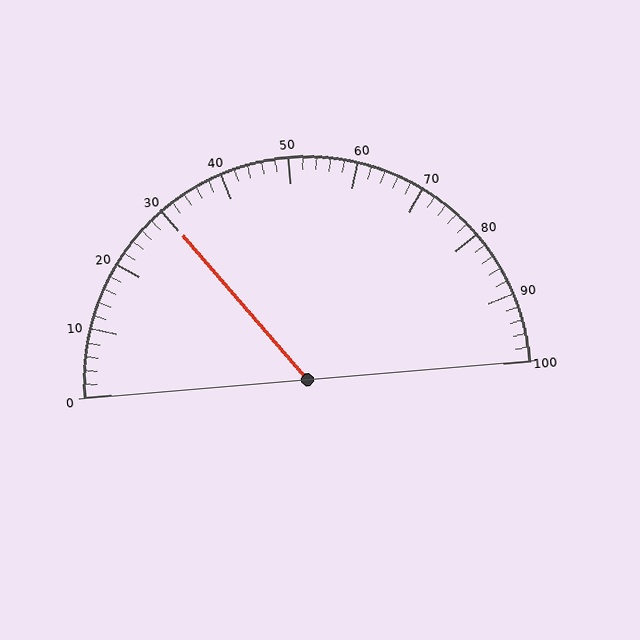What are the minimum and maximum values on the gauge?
The gauge ranges from 0 to 100.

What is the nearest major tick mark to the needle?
The nearest major tick mark is 30.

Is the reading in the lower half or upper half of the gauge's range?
The reading is in the lower half of the range (0 to 100).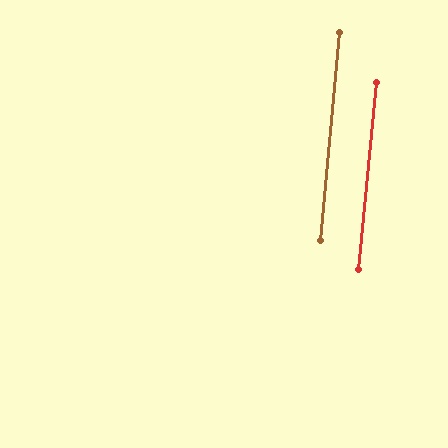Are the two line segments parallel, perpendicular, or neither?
Parallel — their directions differ by only 0.2°.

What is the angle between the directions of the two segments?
Approximately 0 degrees.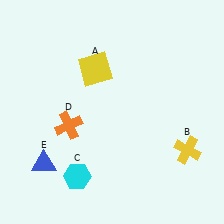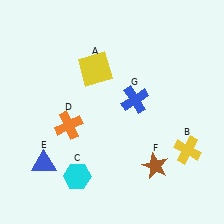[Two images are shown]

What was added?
A brown star (F), a blue cross (G) were added in Image 2.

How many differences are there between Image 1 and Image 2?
There are 2 differences between the two images.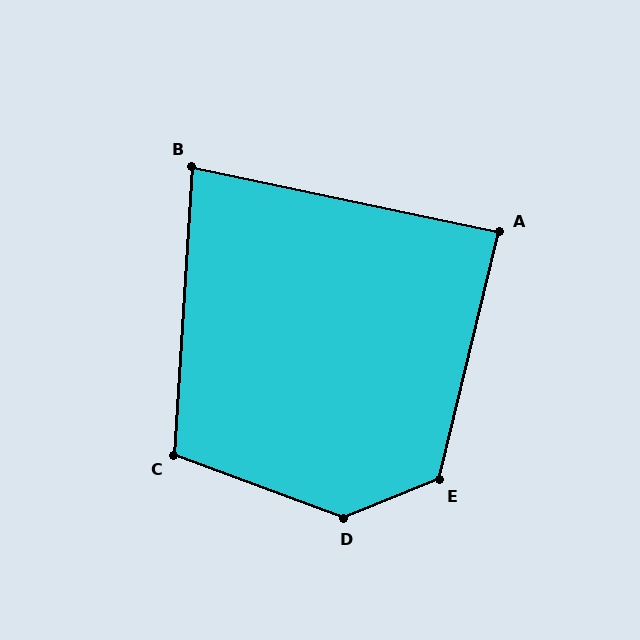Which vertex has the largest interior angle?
D, at approximately 138 degrees.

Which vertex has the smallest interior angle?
B, at approximately 82 degrees.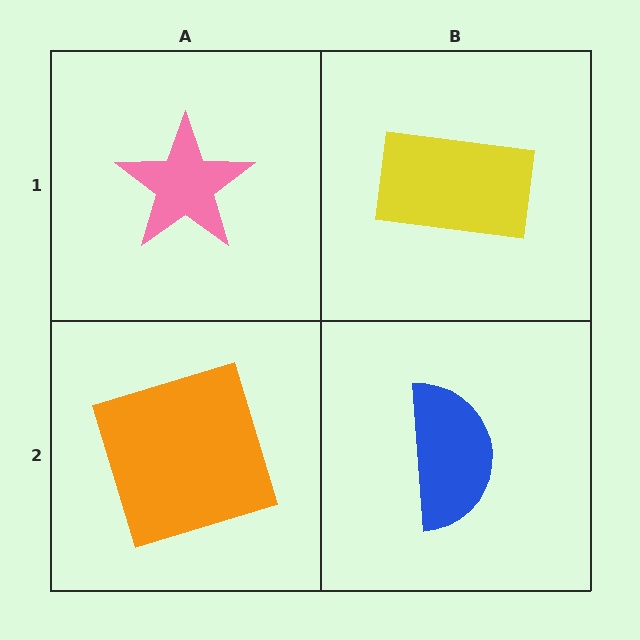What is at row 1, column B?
A yellow rectangle.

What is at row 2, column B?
A blue semicircle.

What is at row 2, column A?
An orange square.